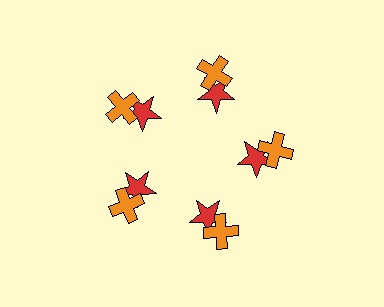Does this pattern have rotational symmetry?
Yes, this pattern has 5-fold rotational symmetry. It looks the same after rotating 72 degrees around the center.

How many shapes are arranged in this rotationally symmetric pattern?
There are 10 shapes, arranged in 5 groups of 2.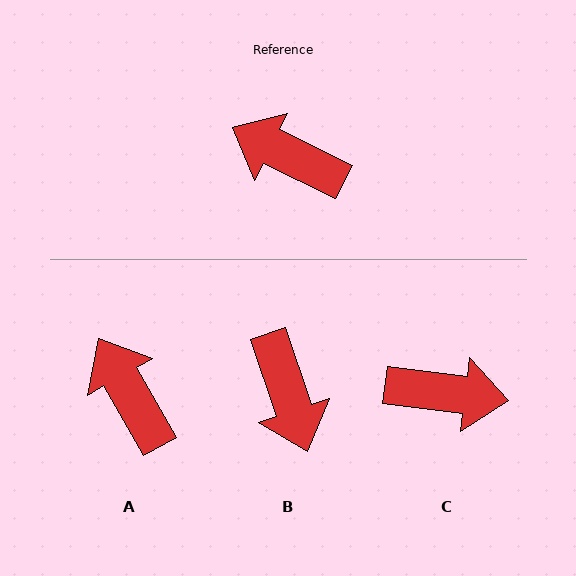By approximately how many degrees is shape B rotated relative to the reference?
Approximately 135 degrees counter-clockwise.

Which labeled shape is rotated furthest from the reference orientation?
C, about 161 degrees away.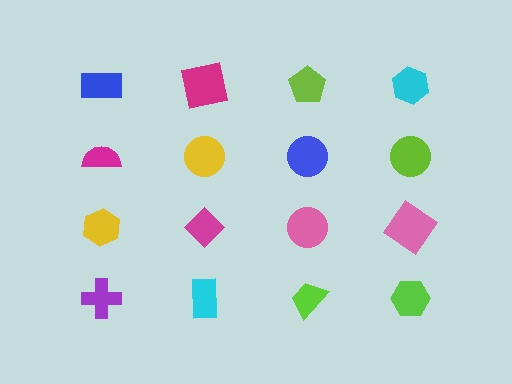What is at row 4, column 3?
A lime trapezoid.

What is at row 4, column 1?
A purple cross.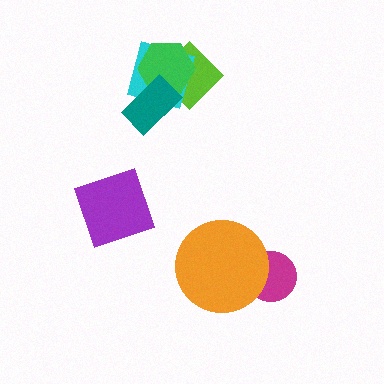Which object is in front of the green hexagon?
The teal rectangle is in front of the green hexagon.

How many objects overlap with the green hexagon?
3 objects overlap with the green hexagon.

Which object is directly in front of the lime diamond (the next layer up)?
The cyan square is directly in front of the lime diamond.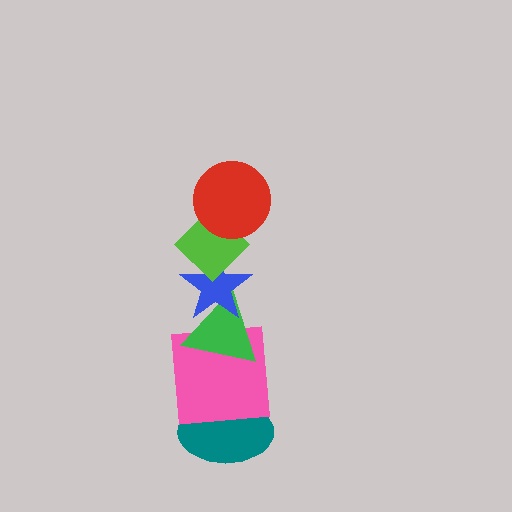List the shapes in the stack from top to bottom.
From top to bottom: the red circle, the lime diamond, the blue star, the green triangle, the pink square, the teal ellipse.